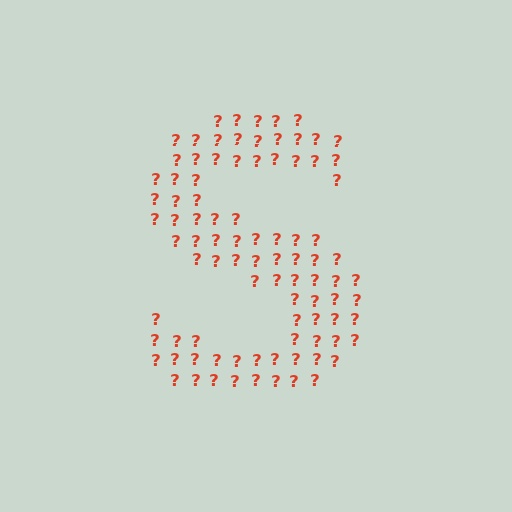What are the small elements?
The small elements are question marks.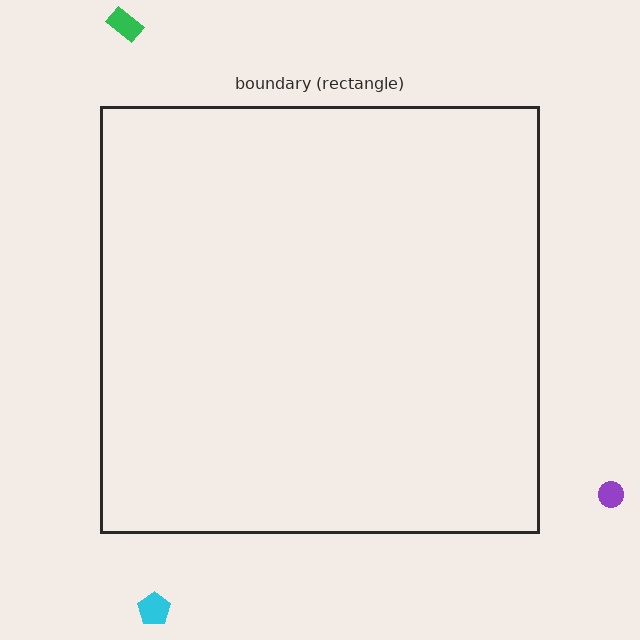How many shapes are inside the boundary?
0 inside, 3 outside.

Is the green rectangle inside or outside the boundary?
Outside.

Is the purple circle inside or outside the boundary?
Outside.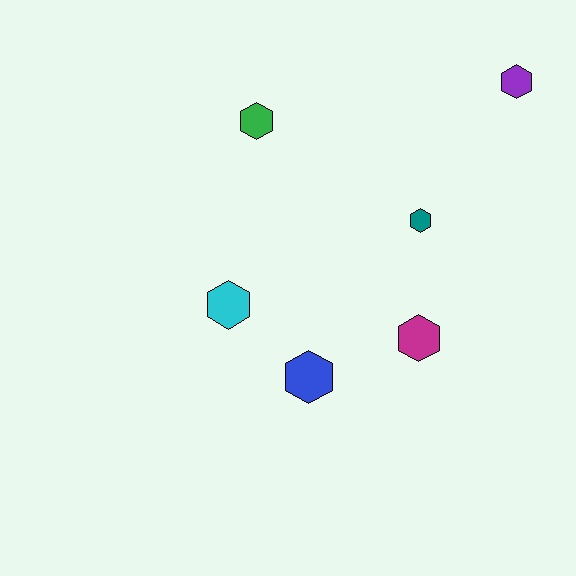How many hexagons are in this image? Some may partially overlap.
There are 6 hexagons.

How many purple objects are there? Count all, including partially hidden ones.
There is 1 purple object.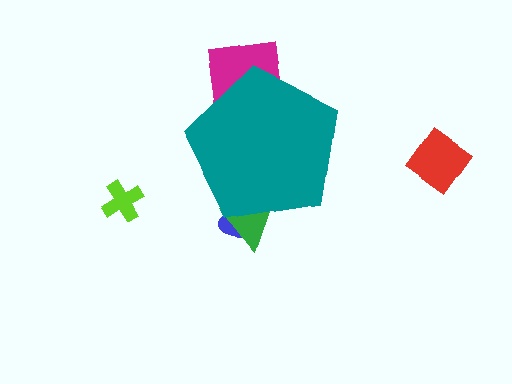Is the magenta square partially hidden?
Yes, the magenta square is partially hidden behind the teal pentagon.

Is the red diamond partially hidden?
No, the red diamond is fully visible.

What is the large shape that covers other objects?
A teal pentagon.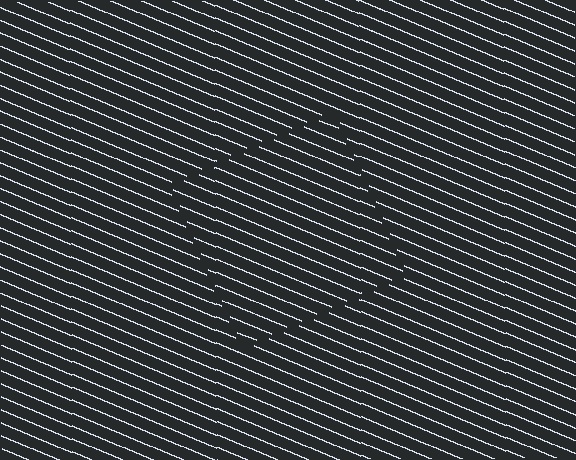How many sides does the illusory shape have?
4 sides — the line-ends trace a square.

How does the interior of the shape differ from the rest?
The interior of the shape contains the same grating, shifted by half a period — the contour is defined by the phase discontinuity where line-ends from the inner and outer gratings abut.